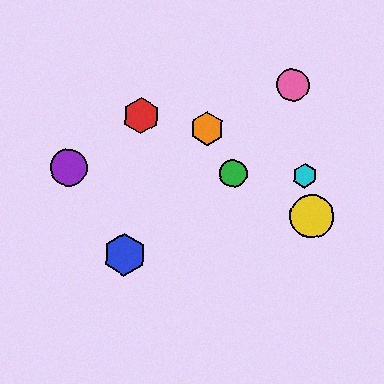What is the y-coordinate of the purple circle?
The purple circle is at y≈167.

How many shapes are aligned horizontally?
3 shapes (the green circle, the purple circle, the cyan hexagon) are aligned horizontally.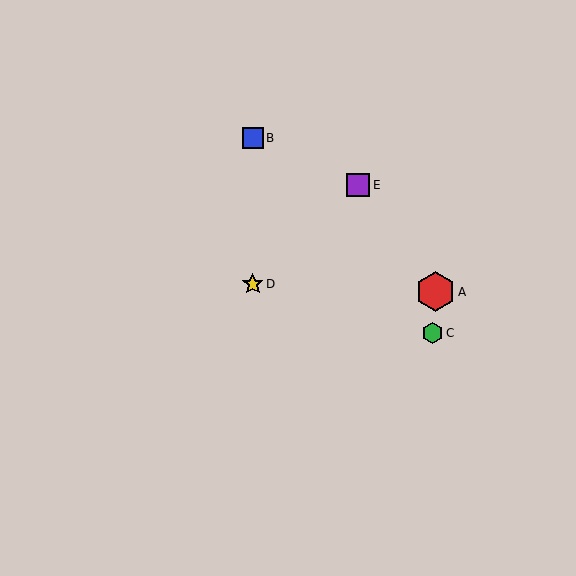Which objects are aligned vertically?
Objects B, D are aligned vertically.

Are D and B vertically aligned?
Yes, both are at x≈253.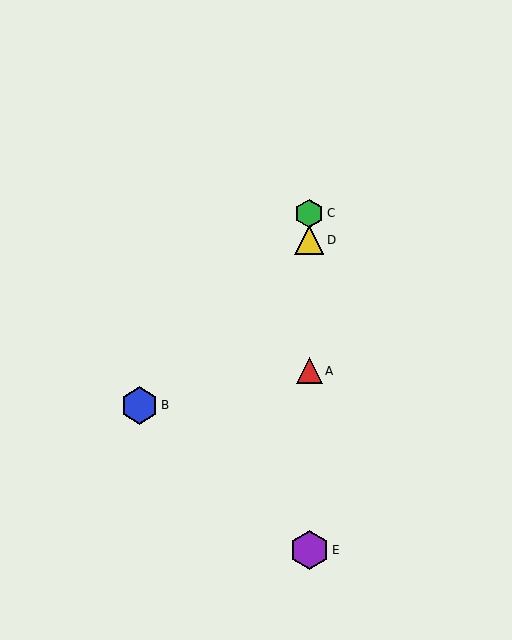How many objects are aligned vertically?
4 objects (A, C, D, E) are aligned vertically.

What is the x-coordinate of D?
Object D is at x≈309.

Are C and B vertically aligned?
No, C is at x≈309 and B is at x≈139.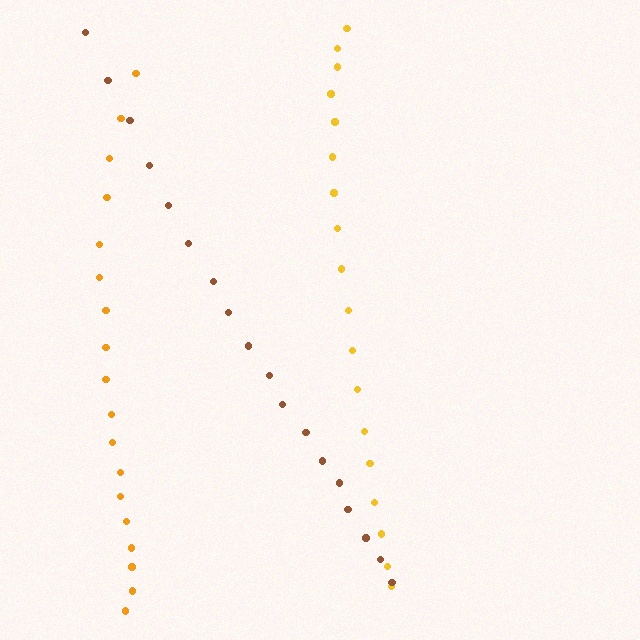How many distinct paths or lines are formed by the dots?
There are 3 distinct paths.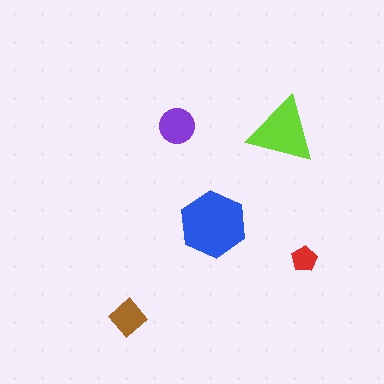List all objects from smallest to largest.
The red pentagon, the brown diamond, the purple circle, the lime triangle, the blue hexagon.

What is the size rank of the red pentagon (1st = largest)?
5th.